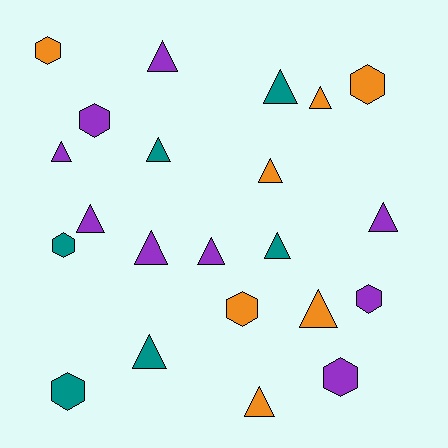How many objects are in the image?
There are 22 objects.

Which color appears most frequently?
Purple, with 9 objects.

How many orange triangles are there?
There are 4 orange triangles.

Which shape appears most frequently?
Triangle, with 14 objects.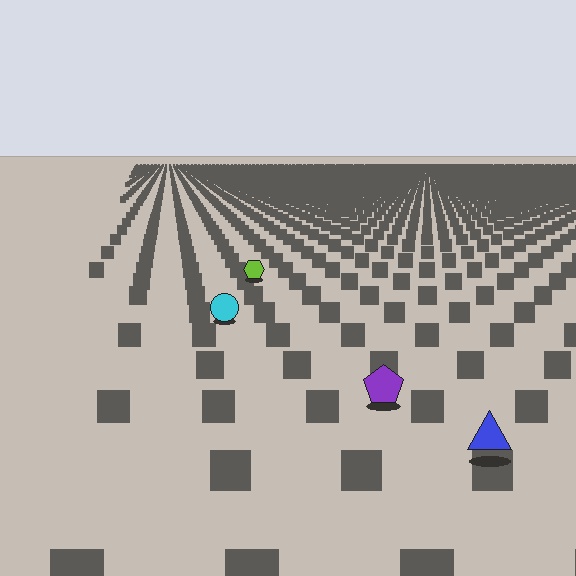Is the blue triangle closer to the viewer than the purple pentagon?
Yes. The blue triangle is closer — you can tell from the texture gradient: the ground texture is coarser near it.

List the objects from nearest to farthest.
From nearest to farthest: the blue triangle, the purple pentagon, the cyan circle, the lime hexagon.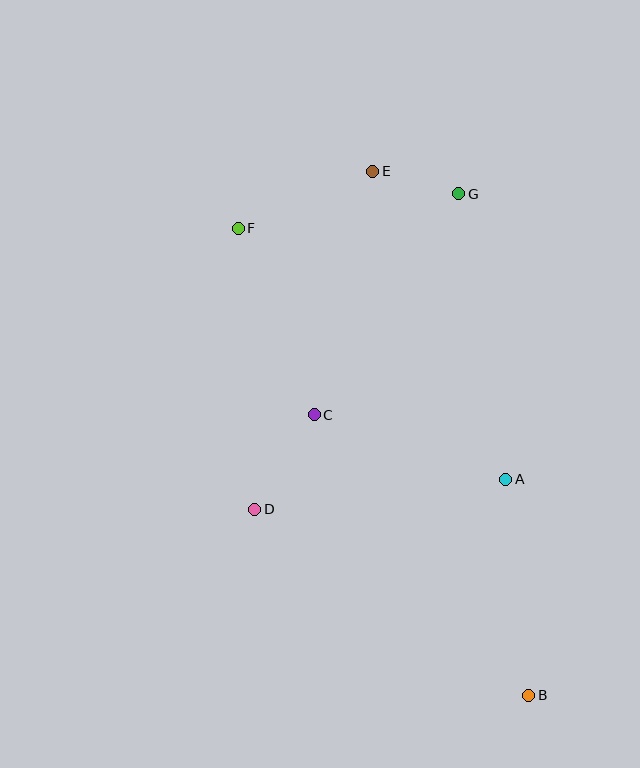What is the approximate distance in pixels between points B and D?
The distance between B and D is approximately 331 pixels.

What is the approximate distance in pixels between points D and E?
The distance between D and E is approximately 358 pixels.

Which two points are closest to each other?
Points E and G are closest to each other.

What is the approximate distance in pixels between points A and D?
The distance between A and D is approximately 253 pixels.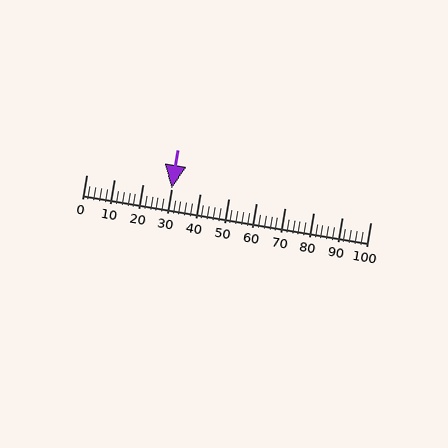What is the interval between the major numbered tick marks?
The major tick marks are spaced 10 units apart.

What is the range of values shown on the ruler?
The ruler shows values from 0 to 100.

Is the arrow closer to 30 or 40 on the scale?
The arrow is closer to 30.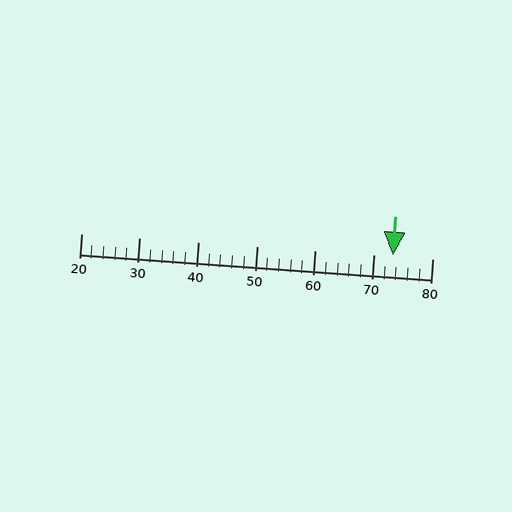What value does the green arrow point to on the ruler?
The green arrow points to approximately 73.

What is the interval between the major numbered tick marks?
The major tick marks are spaced 10 units apart.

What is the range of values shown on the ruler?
The ruler shows values from 20 to 80.